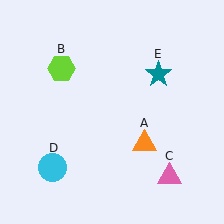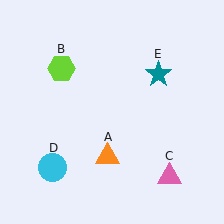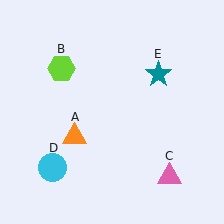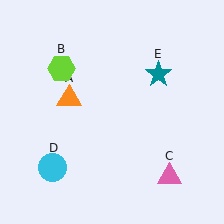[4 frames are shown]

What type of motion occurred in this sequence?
The orange triangle (object A) rotated clockwise around the center of the scene.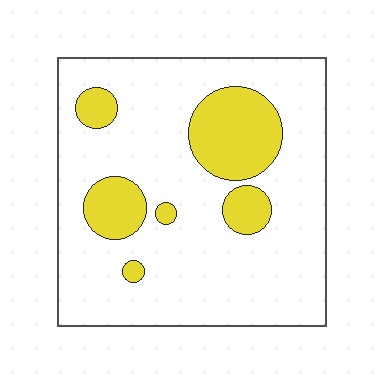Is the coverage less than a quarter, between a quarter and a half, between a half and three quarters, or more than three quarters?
Less than a quarter.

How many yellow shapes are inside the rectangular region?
6.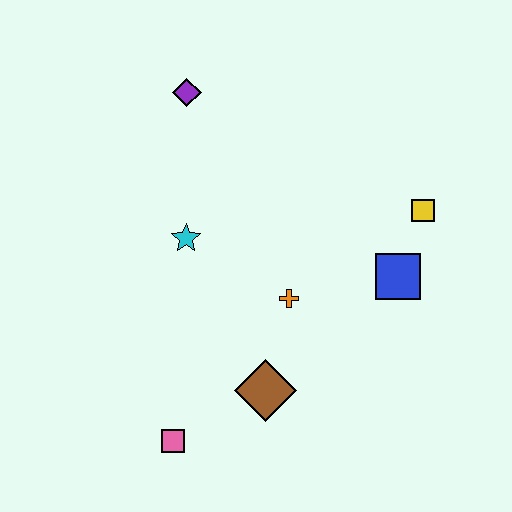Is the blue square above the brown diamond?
Yes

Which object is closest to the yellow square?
The blue square is closest to the yellow square.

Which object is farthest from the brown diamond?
The purple diamond is farthest from the brown diamond.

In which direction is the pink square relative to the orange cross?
The pink square is below the orange cross.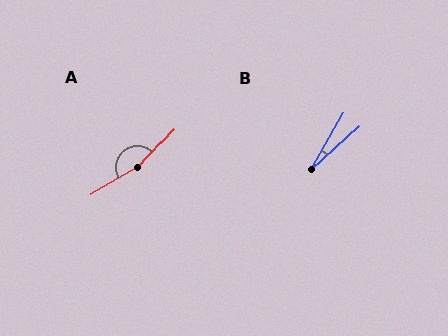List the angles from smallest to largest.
B (18°), A (164°).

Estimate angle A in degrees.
Approximately 164 degrees.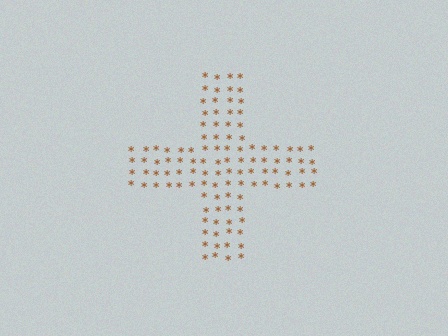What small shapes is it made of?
It is made of small asterisks.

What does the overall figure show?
The overall figure shows a cross.